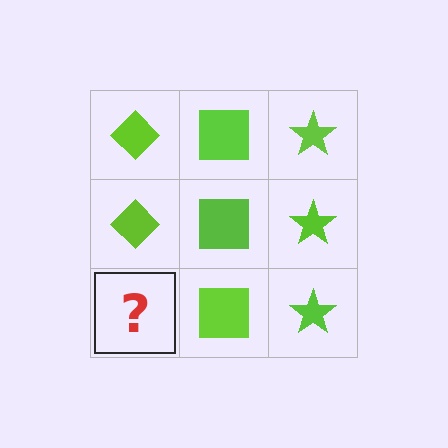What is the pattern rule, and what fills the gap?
The rule is that each column has a consistent shape. The gap should be filled with a lime diamond.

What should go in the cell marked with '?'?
The missing cell should contain a lime diamond.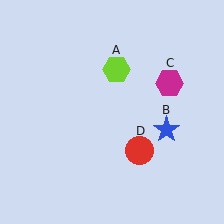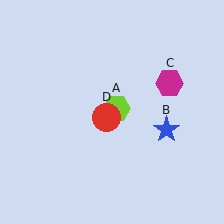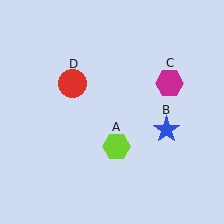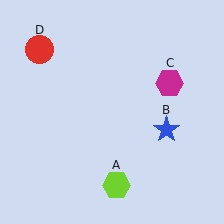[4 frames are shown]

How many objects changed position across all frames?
2 objects changed position: lime hexagon (object A), red circle (object D).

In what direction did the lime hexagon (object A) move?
The lime hexagon (object A) moved down.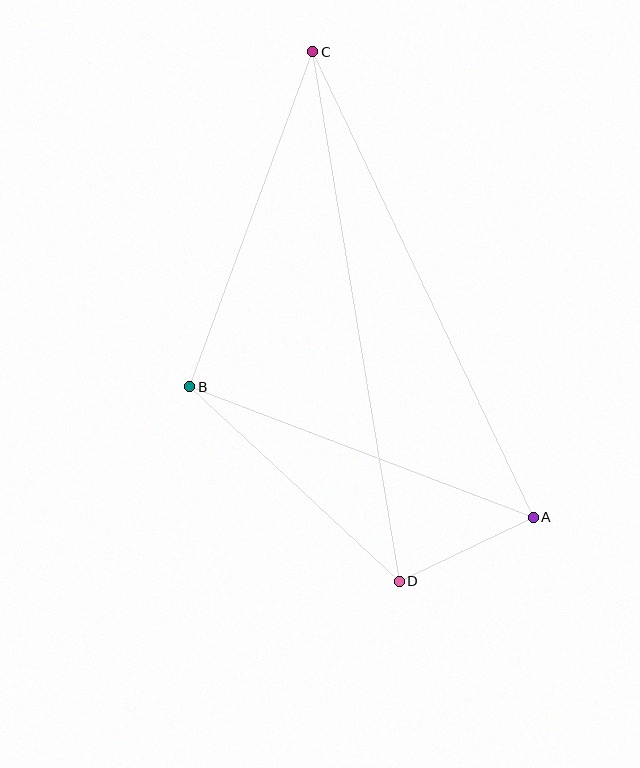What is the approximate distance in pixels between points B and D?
The distance between B and D is approximately 286 pixels.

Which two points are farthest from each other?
Points C and D are farthest from each other.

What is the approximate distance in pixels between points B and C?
The distance between B and C is approximately 357 pixels.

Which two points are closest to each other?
Points A and D are closest to each other.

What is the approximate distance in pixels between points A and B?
The distance between A and B is approximately 368 pixels.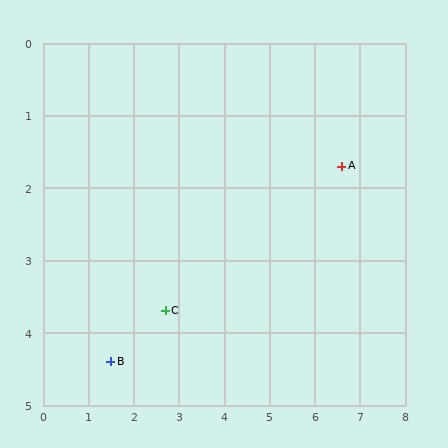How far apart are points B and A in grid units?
Points B and A are about 5.8 grid units apart.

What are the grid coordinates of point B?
Point B is at approximately (1.5, 4.4).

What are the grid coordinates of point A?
Point A is at approximately (6.6, 1.7).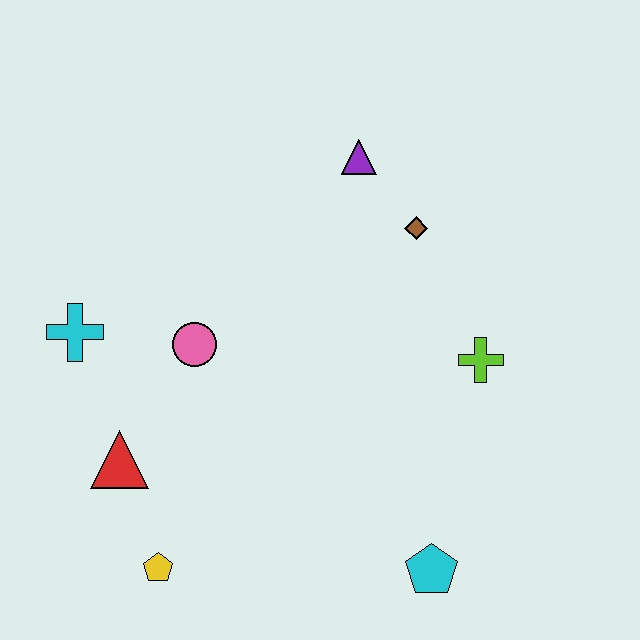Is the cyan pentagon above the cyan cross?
No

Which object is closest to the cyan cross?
The pink circle is closest to the cyan cross.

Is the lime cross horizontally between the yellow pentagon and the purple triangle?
No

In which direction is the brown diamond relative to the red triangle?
The brown diamond is to the right of the red triangle.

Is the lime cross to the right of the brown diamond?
Yes